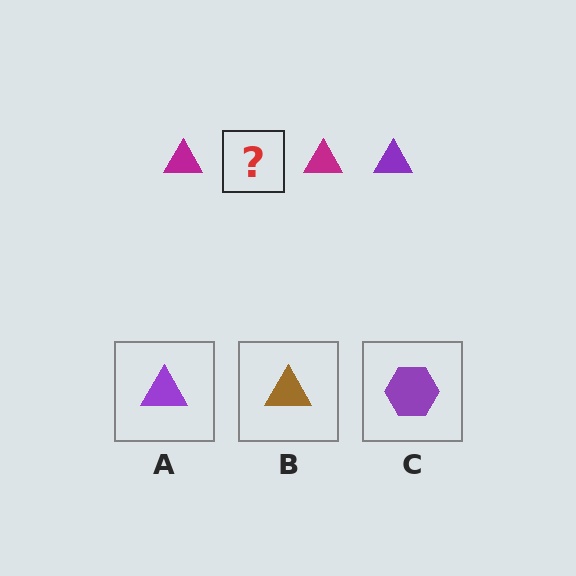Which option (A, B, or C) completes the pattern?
A.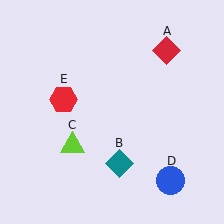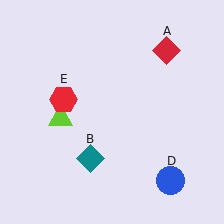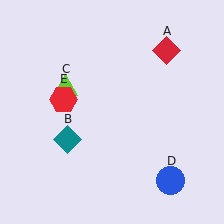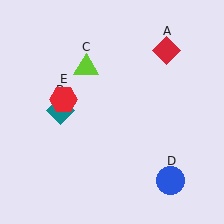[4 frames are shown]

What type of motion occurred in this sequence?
The teal diamond (object B), lime triangle (object C) rotated clockwise around the center of the scene.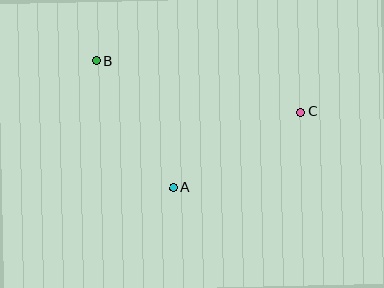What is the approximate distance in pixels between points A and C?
The distance between A and C is approximately 149 pixels.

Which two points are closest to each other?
Points A and B are closest to each other.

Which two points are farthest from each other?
Points B and C are farthest from each other.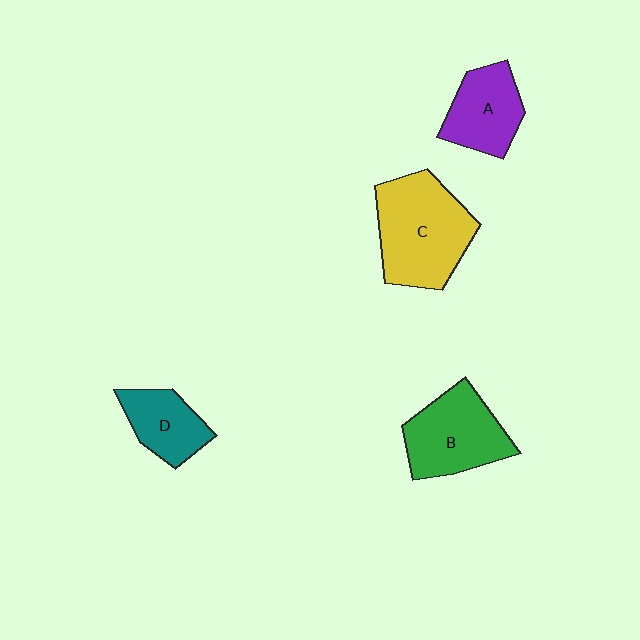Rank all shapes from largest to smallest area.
From largest to smallest: C (yellow), B (green), A (purple), D (teal).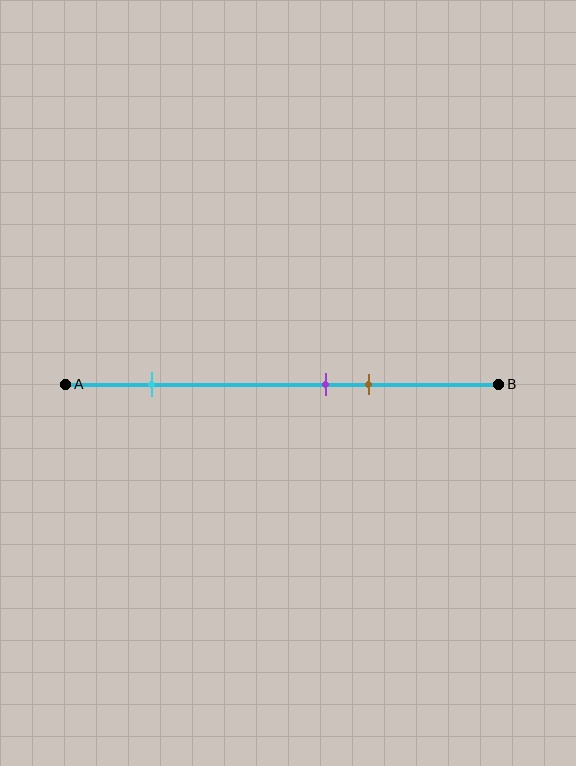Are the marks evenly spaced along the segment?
No, the marks are not evenly spaced.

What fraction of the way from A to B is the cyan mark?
The cyan mark is approximately 20% (0.2) of the way from A to B.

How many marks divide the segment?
There are 3 marks dividing the segment.